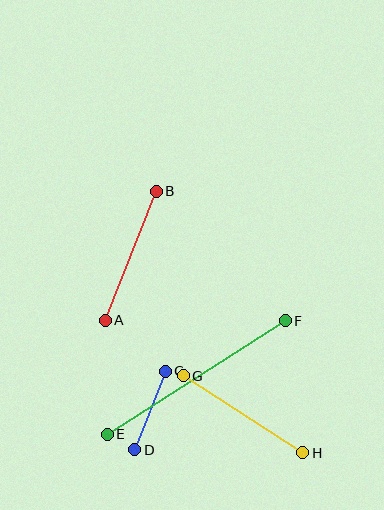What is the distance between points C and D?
The distance is approximately 84 pixels.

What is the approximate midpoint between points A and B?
The midpoint is at approximately (131, 256) pixels.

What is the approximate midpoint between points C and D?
The midpoint is at approximately (150, 411) pixels.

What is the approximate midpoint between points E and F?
The midpoint is at approximately (196, 378) pixels.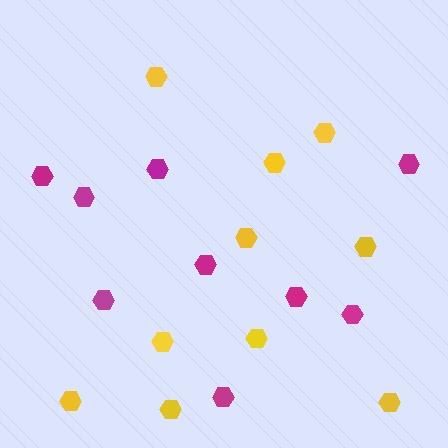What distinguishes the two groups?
There are 2 groups: one group of yellow hexagons (10) and one group of magenta hexagons (9).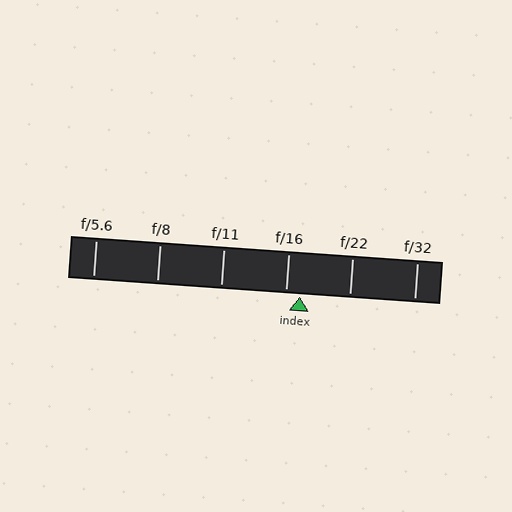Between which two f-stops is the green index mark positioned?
The index mark is between f/16 and f/22.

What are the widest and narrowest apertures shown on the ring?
The widest aperture shown is f/5.6 and the narrowest is f/32.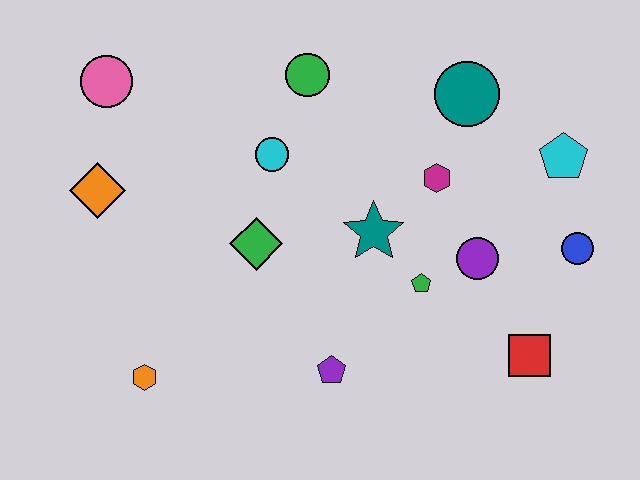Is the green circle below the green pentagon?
No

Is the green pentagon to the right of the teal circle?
No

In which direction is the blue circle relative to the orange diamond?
The blue circle is to the right of the orange diamond.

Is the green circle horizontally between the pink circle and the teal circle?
Yes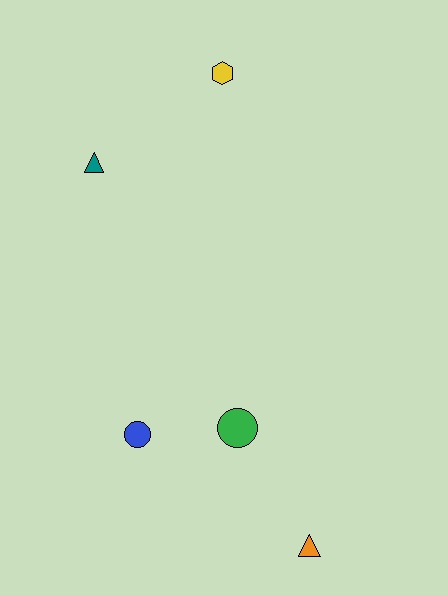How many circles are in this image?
There are 2 circles.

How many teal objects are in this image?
There is 1 teal object.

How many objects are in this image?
There are 5 objects.